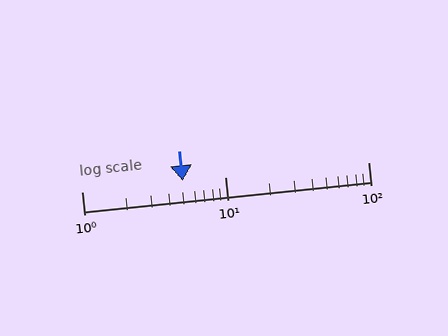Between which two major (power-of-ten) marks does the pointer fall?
The pointer is between 1 and 10.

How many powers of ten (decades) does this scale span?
The scale spans 2 decades, from 1 to 100.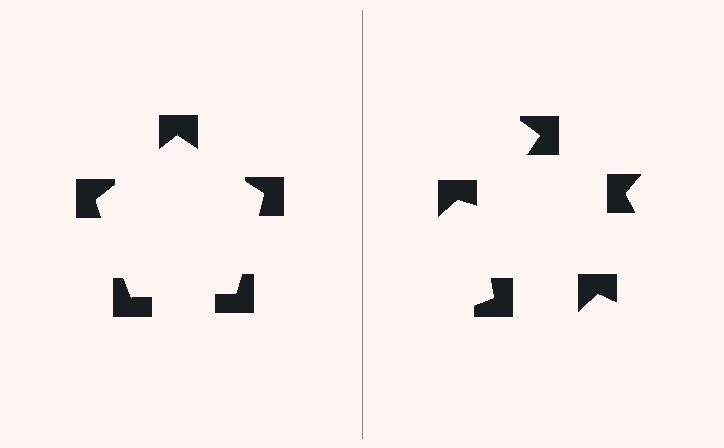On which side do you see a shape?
An illusory pentagon appears on the left side. On the right side the wedge cuts are rotated, so no coherent shape forms.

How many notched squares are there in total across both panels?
10 — 5 on each side.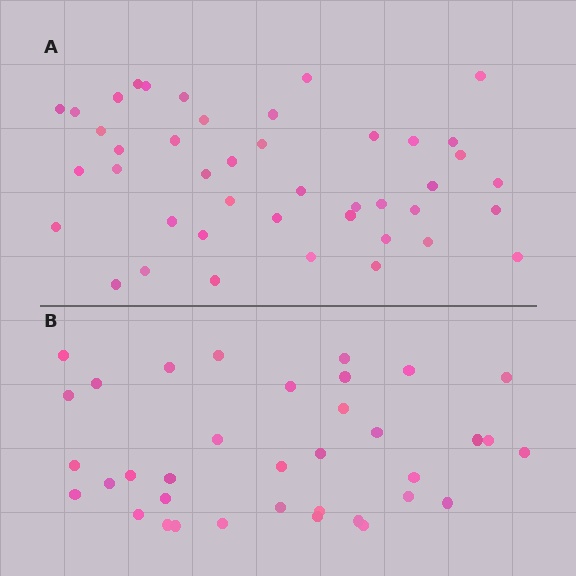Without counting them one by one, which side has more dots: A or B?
Region A (the top region) has more dots.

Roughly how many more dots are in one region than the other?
Region A has roughly 8 or so more dots than region B.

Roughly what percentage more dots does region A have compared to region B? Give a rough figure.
About 20% more.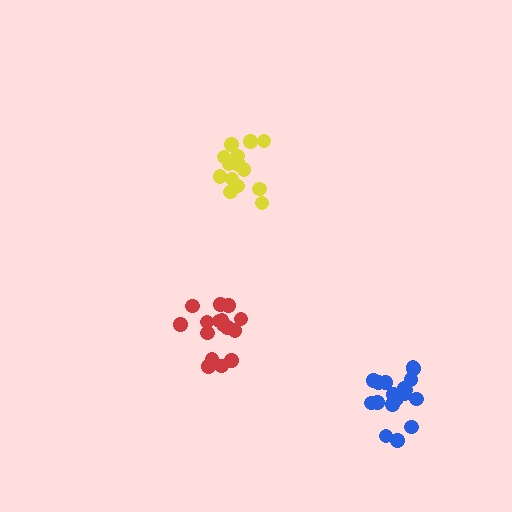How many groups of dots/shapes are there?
There are 3 groups.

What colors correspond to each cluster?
The clusters are colored: yellow, red, blue.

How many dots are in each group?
Group 1: 15 dots, Group 2: 16 dots, Group 3: 18 dots (49 total).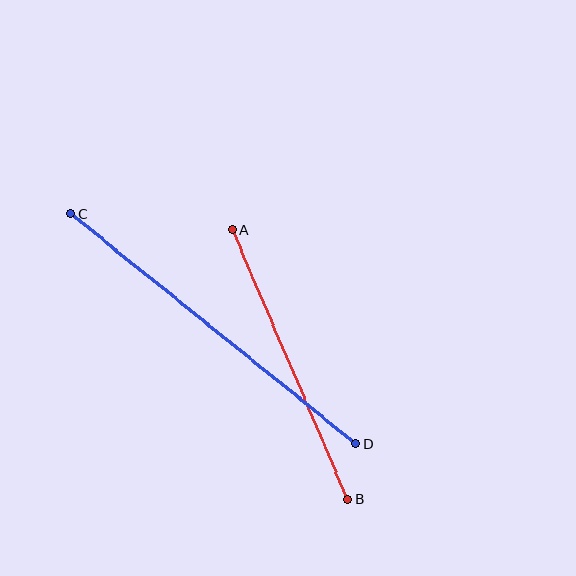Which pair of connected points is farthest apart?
Points C and D are farthest apart.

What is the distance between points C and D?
The distance is approximately 366 pixels.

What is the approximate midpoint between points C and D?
The midpoint is at approximately (213, 329) pixels.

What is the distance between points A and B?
The distance is approximately 293 pixels.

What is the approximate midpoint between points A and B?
The midpoint is at approximately (290, 365) pixels.